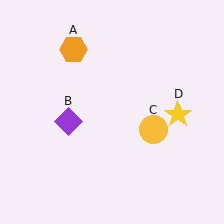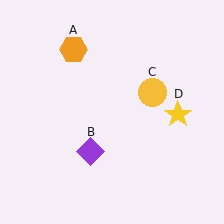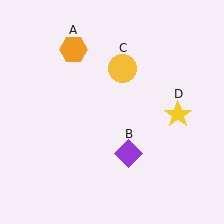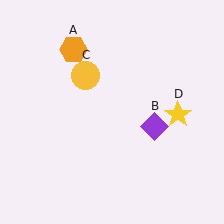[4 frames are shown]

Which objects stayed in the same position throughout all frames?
Orange hexagon (object A) and yellow star (object D) remained stationary.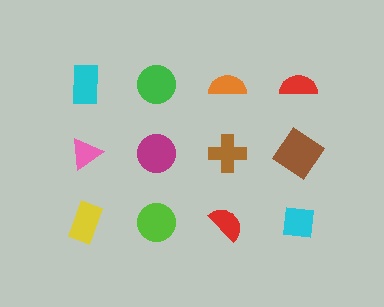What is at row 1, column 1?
A cyan rectangle.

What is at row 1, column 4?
A red semicircle.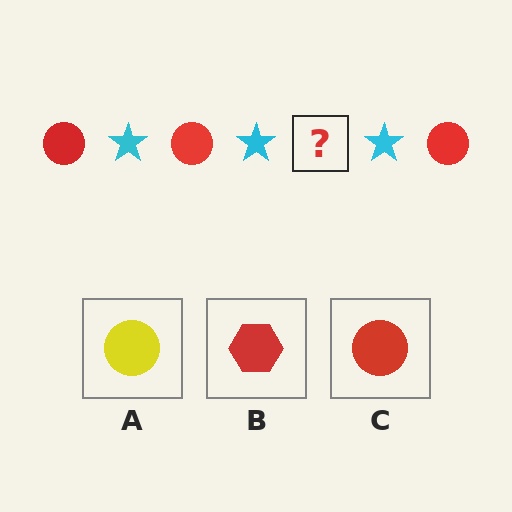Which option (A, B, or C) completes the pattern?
C.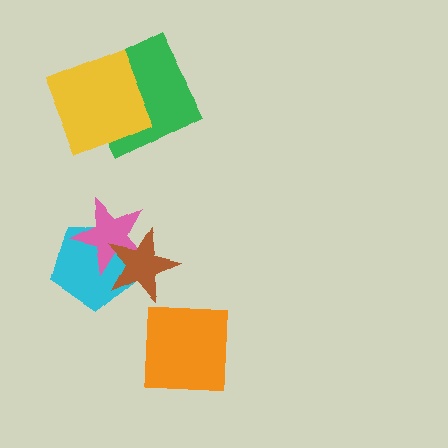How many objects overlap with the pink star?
2 objects overlap with the pink star.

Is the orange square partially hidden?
No, no other shape covers it.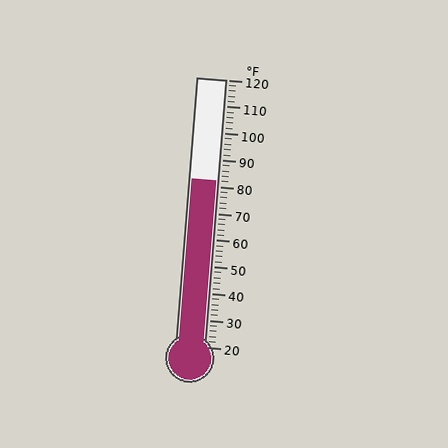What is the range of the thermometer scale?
The thermometer scale ranges from 20°F to 120°F.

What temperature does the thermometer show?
The thermometer shows approximately 82°F.